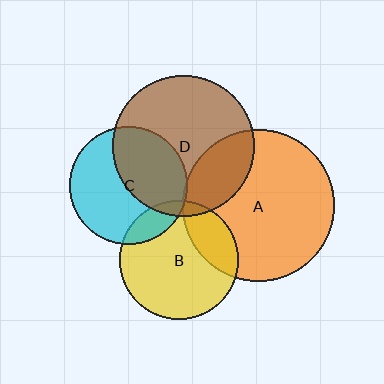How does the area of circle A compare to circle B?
Approximately 1.6 times.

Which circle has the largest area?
Circle A (orange).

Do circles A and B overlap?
Yes.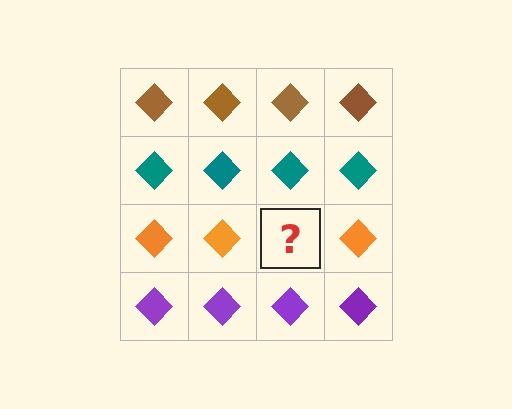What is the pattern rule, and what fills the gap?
The rule is that each row has a consistent color. The gap should be filled with an orange diamond.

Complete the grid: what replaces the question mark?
The question mark should be replaced with an orange diamond.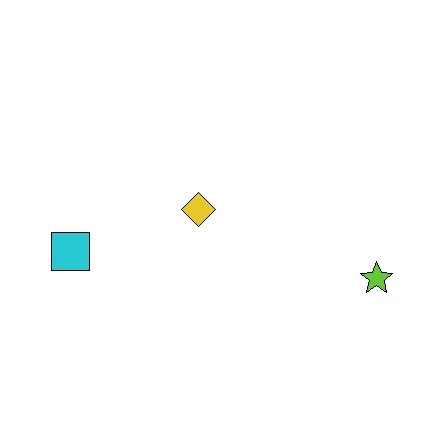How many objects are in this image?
There are 3 objects.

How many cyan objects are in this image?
There is 1 cyan object.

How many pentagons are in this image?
There are no pentagons.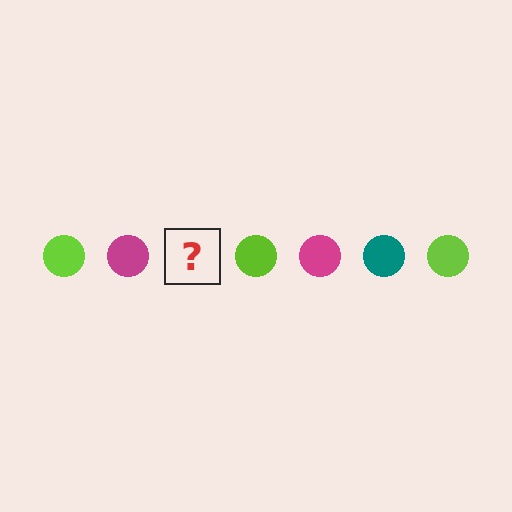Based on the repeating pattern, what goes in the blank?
The blank should be a teal circle.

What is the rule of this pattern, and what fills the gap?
The rule is that the pattern cycles through lime, magenta, teal circles. The gap should be filled with a teal circle.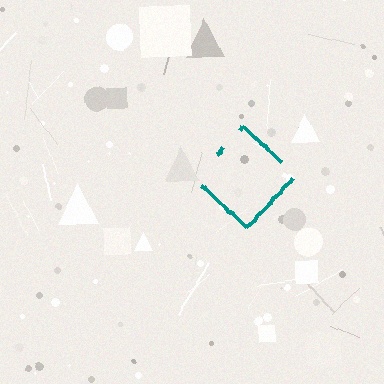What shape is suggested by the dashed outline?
The dashed outline suggests a diamond.